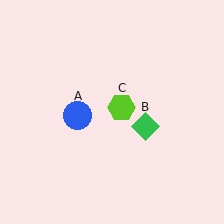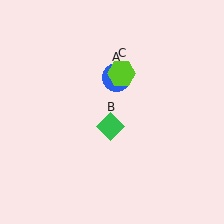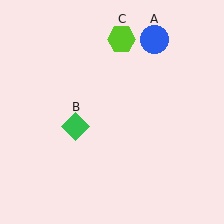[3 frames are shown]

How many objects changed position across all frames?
3 objects changed position: blue circle (object A), green diamond (object B), lime hexagon (object C).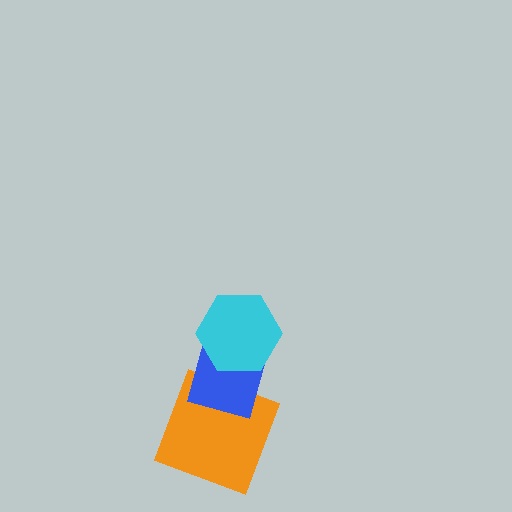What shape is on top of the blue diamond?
The cyan hexagon is on top of the blue diamond.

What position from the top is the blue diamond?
The blue diamond is 2nd from the top.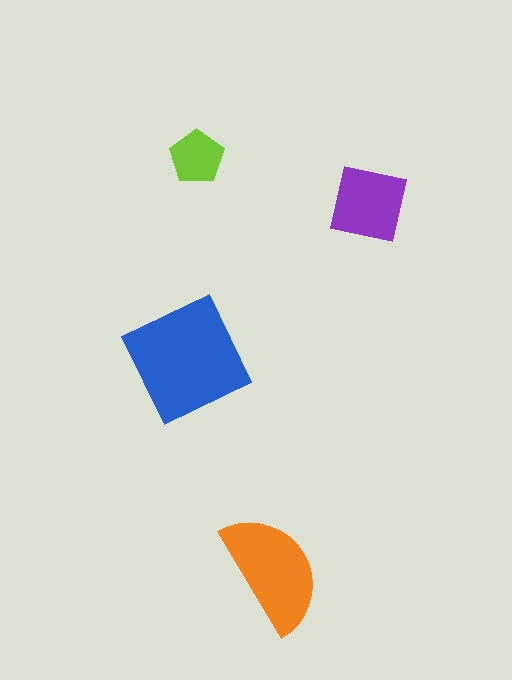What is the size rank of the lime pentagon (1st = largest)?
4th.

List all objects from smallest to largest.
The lime pentagon, the purple square, the orange semicircle, the blue square.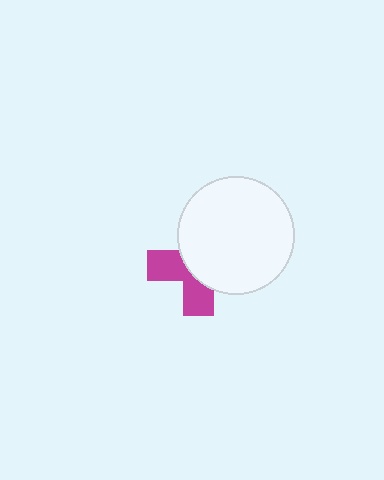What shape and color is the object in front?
The object in front is a white circle.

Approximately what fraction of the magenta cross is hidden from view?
Roughly 59% of the magenta cross is hidden behind the white circle.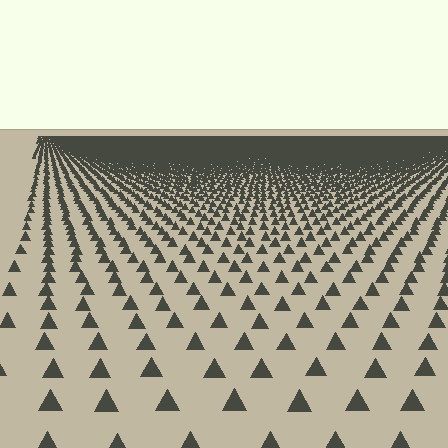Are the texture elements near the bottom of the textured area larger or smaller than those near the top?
Larger. Near the bottom, elements are closer to the viewer and appear at a bigger on-screen size.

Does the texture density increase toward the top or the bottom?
Density increases toward the top.